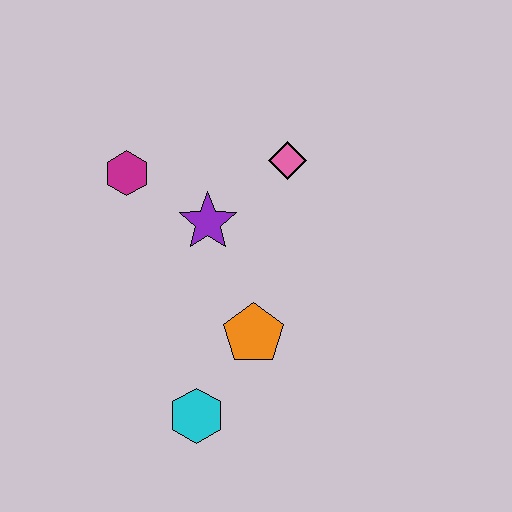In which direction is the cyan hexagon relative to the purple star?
The cyan hexagon is below the purple star.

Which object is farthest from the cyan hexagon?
The pink diamond is farthest from the cyan hexagon.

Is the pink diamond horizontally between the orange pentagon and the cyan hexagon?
No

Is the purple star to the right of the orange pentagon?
No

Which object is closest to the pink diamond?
The purple star is closest to the pink diamond.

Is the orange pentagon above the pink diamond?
No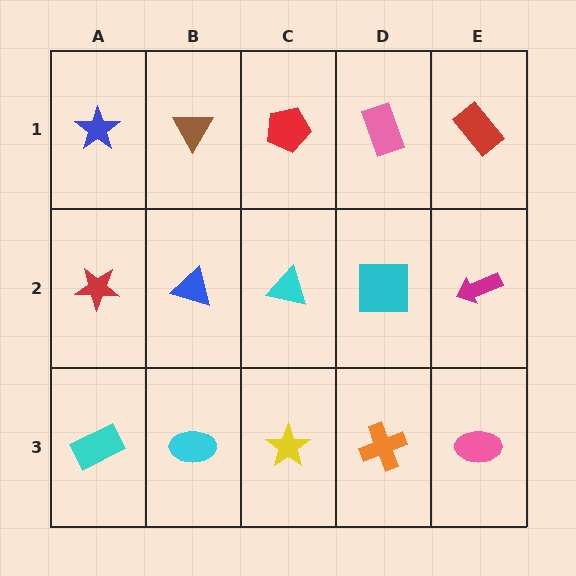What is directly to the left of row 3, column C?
A cyan ellipse.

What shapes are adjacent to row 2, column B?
A brown triangle (row 1, column B), a cyan ellipse (row 3, column B), a red star (row 2, column A), a cyan triangle (row 2, column C).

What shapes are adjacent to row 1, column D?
A cyan square (row 2, column D), a red pentagon (row 1, column C), a red rectangle (row 1, column E).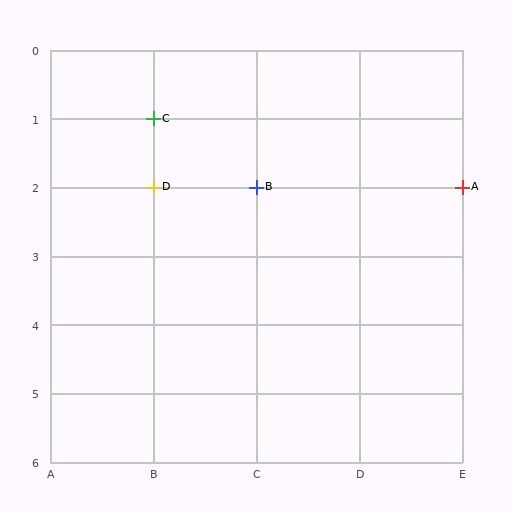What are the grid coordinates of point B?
Point B is at grid coordinates (C, 2).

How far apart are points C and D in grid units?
Points C and D are 1 row apart.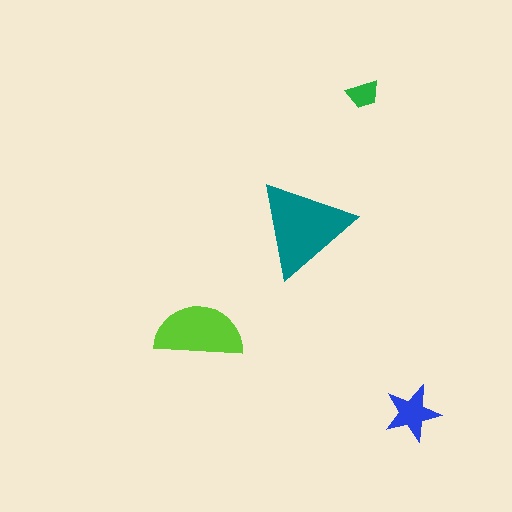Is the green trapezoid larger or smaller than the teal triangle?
Smaller.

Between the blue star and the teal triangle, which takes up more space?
The teal triangle.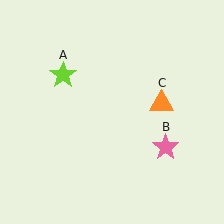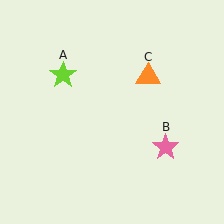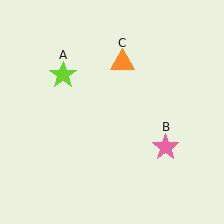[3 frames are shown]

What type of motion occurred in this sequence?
The orange triangle (object C) rotated counterclockwise around the center of the scene.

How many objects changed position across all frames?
1 object changed position: orange triangle (object C).